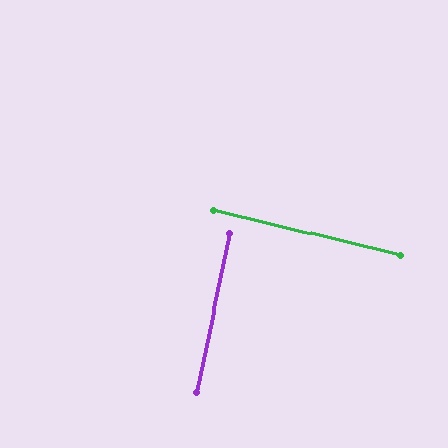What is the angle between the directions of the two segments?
Approximately 88 degrees.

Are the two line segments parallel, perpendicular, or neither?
Perpendicular — they meet at approximately 88°.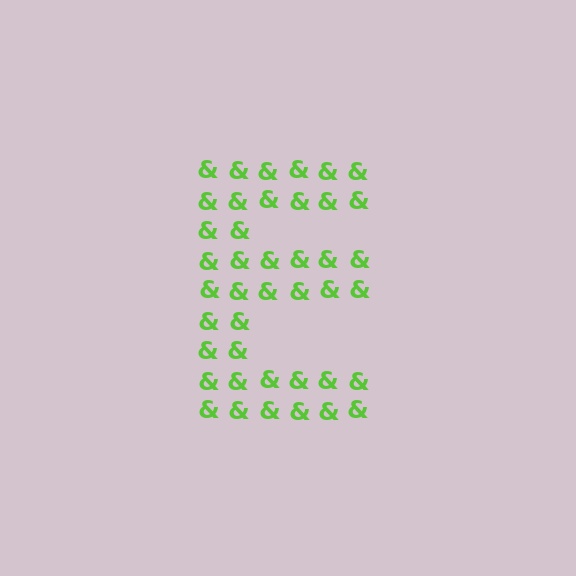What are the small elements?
The small elements are ampersands.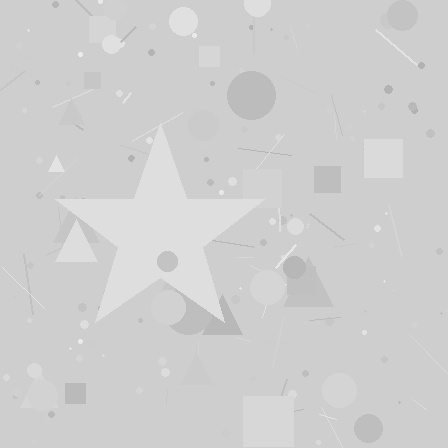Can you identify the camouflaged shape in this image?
The camouflaged shape is a star.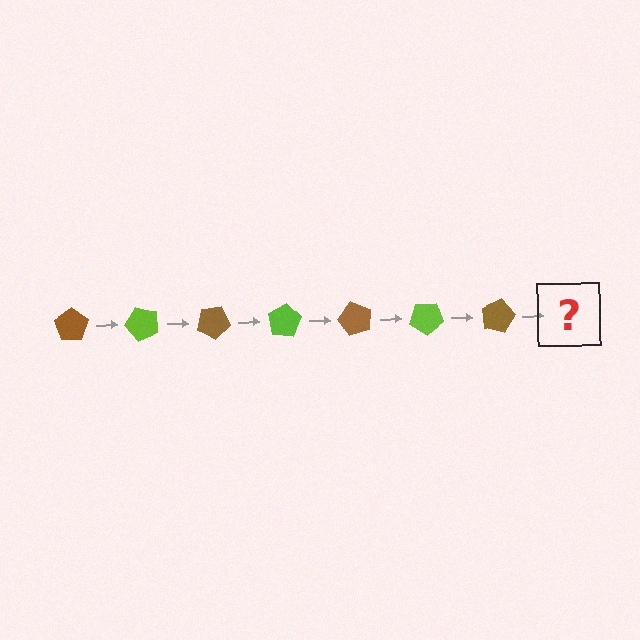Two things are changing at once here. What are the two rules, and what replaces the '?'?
The two rules are that it rotates 50 degrees each step and the color cycles through brown and lime. The '?' should be a lime pentagon, rotated 350 degrees from the start.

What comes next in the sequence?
The next element should be a lime pentagon, rotated 350 degrees from the start.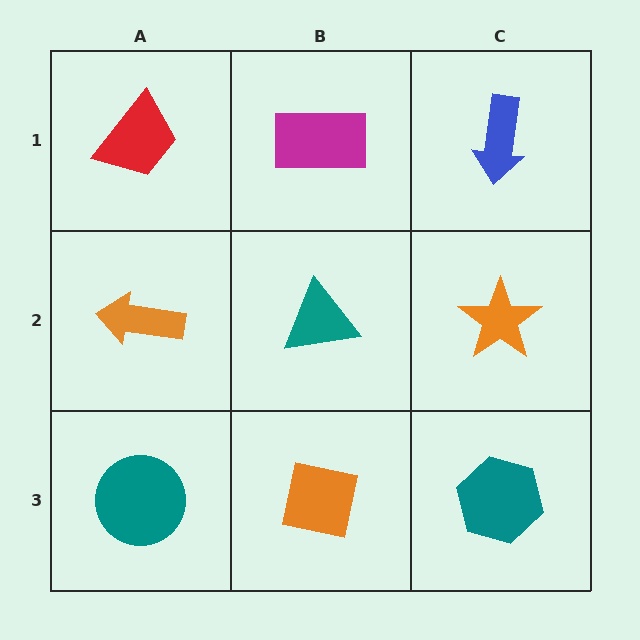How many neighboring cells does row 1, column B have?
3.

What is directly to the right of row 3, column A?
An orange square.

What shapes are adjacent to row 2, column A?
A red trapezoid (row 1, column A), a teal circle (row 3, column A), a teal triangle (row 2, column B).